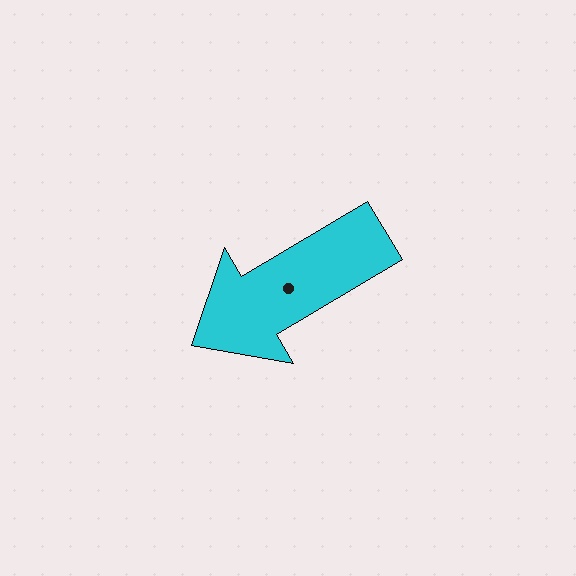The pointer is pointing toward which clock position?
Roughly 8 o'clock.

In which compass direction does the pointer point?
Southwest.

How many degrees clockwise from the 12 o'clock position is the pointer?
Approximately 239 degrees.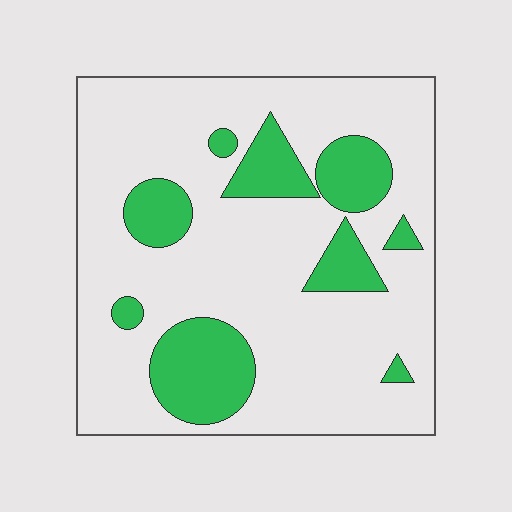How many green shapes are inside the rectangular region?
9.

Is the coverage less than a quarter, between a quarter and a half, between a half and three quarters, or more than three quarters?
Less than a quarter.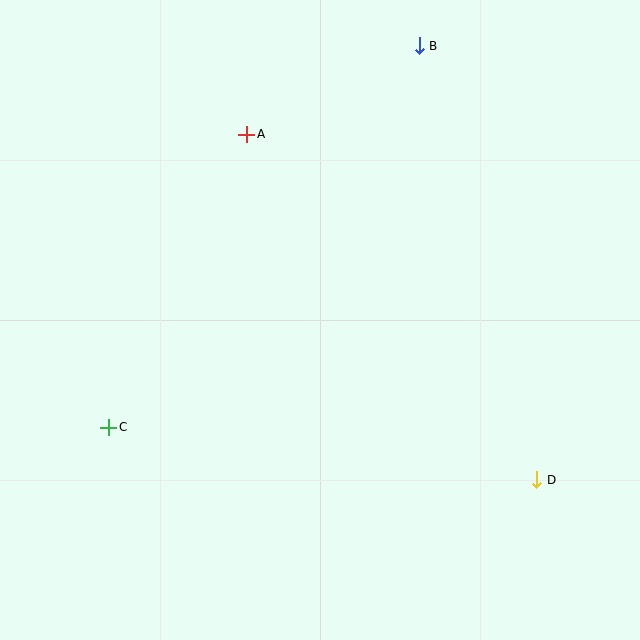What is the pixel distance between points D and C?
The distance between D and C is 431 pixels.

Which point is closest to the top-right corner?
Point B is closest to the top-right corner.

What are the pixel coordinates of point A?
Point A is at (247, 134).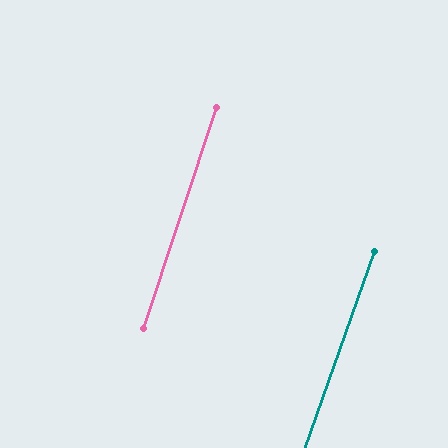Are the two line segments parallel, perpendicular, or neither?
Parallel — their directions differ by only 1.3°.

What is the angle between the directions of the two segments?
Approximately 1 degree.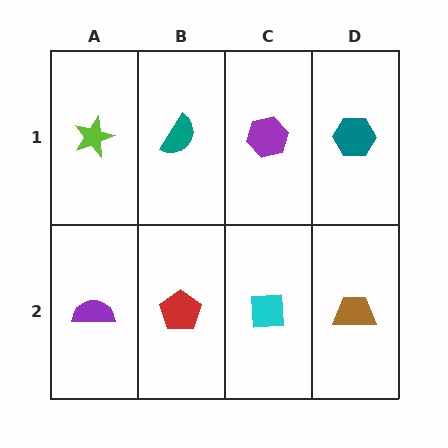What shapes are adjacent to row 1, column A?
A purple semicircle (row 2, column A), a teal semicircle (row 1, column B).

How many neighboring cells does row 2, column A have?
2.